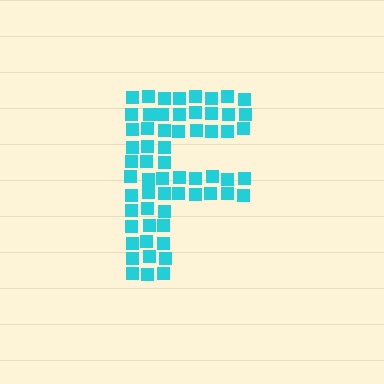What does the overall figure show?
The overall figure shows the letter F.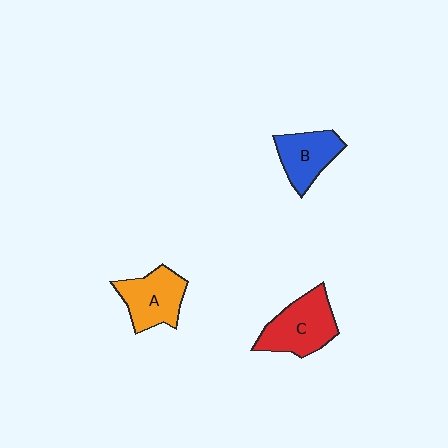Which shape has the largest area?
Shape C (red).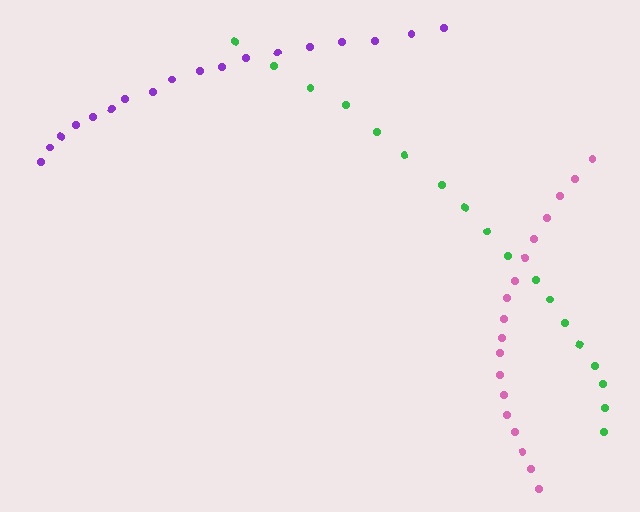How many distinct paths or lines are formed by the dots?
There are 3 distinct paths.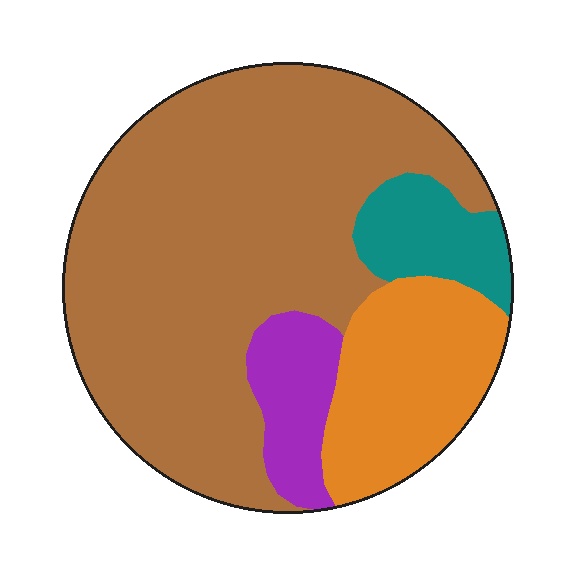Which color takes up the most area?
Brown, at roughly 65%.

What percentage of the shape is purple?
Purple covers around 10% of the shape.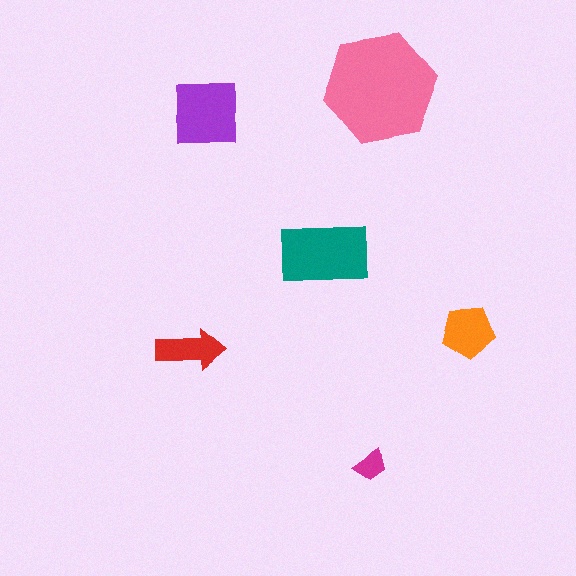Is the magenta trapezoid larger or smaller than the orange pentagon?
Smaller.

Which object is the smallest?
The magenta trapezoid.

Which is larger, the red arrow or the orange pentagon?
The orange pentagon.